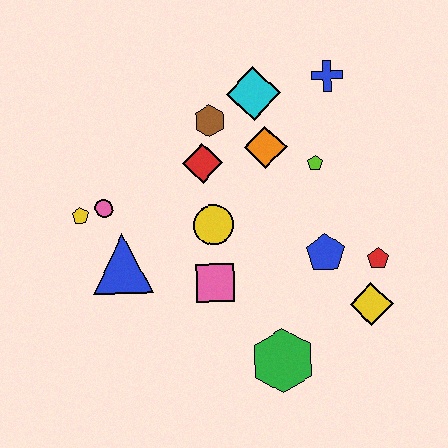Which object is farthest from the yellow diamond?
The yellow pentagon is farthest from the yellow diamond.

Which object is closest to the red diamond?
The brown hexagon is closest to the red diamond.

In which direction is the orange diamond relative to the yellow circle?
The orange diamond is above the yellow circle.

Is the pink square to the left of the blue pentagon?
Yes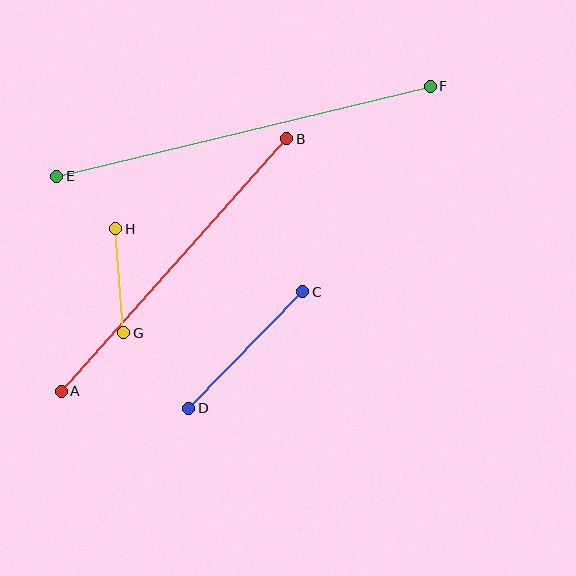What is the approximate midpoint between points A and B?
The midpoint is at approximately (174, 265) pixels.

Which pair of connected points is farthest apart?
Points E and F are farthest apart.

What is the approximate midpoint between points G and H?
The midpoint is at approximately (120, 281) pixels.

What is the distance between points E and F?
The distance is approximately 384 pixels.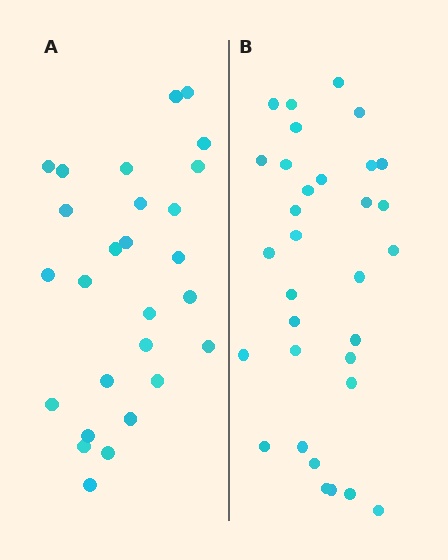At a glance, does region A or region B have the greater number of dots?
Region B (the right region) has more dots.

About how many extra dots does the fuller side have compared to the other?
Region B has about 5 more dots than region A.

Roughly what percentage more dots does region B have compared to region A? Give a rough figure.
About 20% more.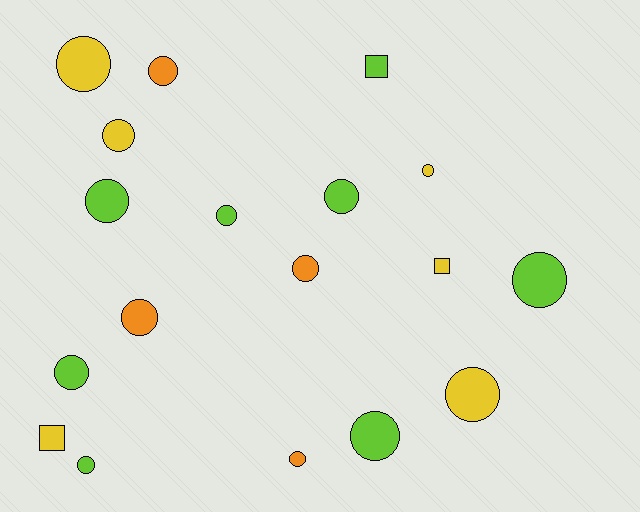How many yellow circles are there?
There are 4 yellow circles.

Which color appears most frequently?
Lime, with 8 objects.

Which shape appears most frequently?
Circle, with 15 objects.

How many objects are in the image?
There are 18 objects.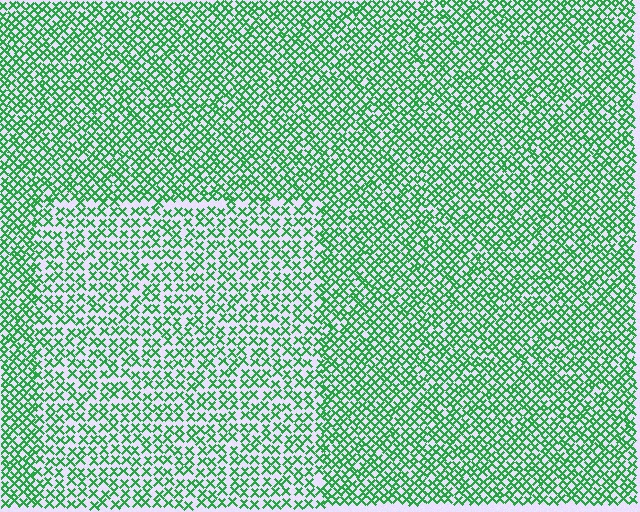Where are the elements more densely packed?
The elements are more densely packed outside the rectangle boundary.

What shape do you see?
I see a rectangle.